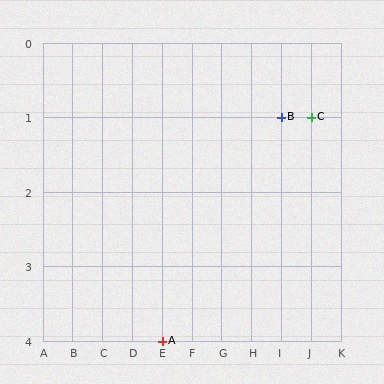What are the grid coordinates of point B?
Point B is at grid coordinates (I, 1).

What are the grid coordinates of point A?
Point A is at grid coordinates (E, 4).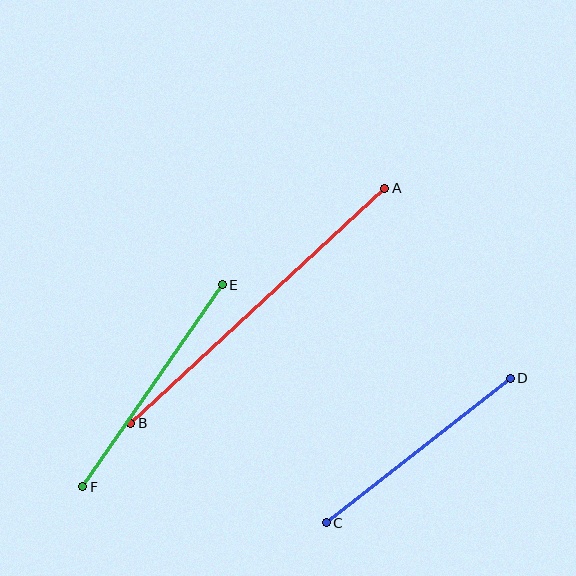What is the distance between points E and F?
The distance is approximately 246 pixels.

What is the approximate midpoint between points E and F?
The midpoint is at approximately (152, 386) pixels.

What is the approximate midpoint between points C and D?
The midpoint is at approximately (418, 450) pixels.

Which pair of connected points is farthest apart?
Points A and B are farthest apart.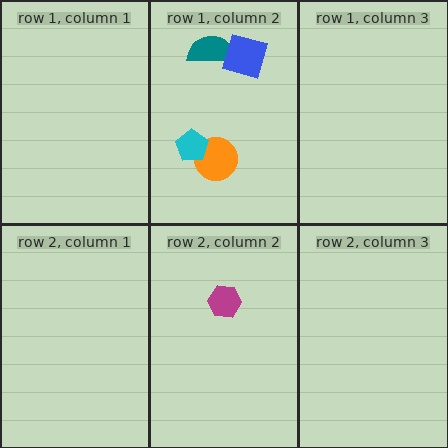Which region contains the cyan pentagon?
The row 1, column 2 region.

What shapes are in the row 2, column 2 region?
The magenta hexagon.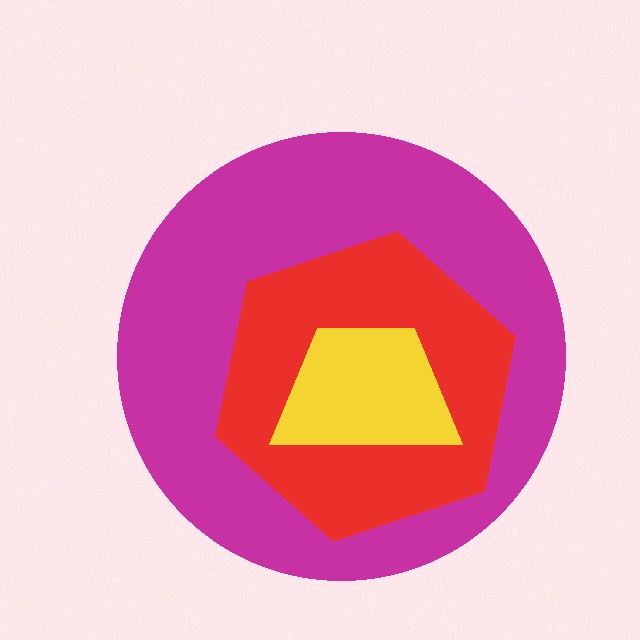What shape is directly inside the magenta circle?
The red hexagon.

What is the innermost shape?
The yellow trapezoid.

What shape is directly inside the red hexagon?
The yellow trapezoid.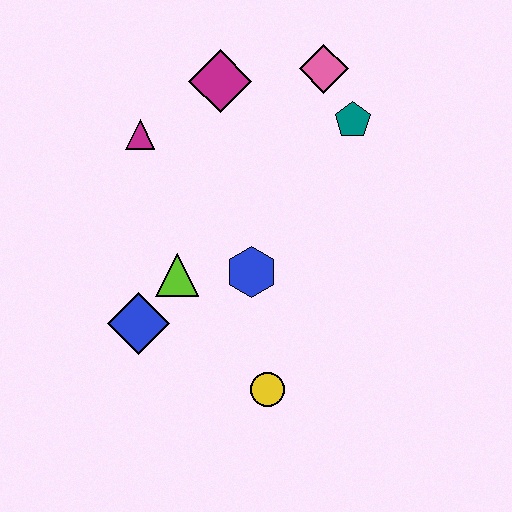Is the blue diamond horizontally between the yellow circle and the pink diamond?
No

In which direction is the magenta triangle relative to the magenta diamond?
The magenta triangle is to the left of the magenta diamond.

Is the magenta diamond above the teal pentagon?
Yes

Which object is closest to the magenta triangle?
The magenta diamond is closest to the magenta triangle.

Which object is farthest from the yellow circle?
The pink diamond is farthest from the yellow circle.